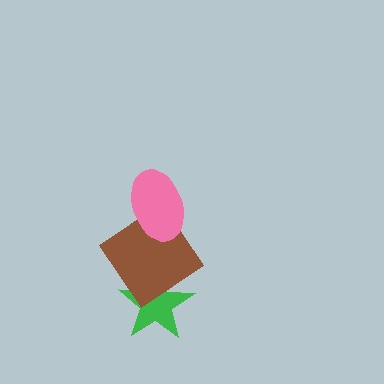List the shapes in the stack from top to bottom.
From top to bottom: the pink ellipse, the brown diamond, the green star.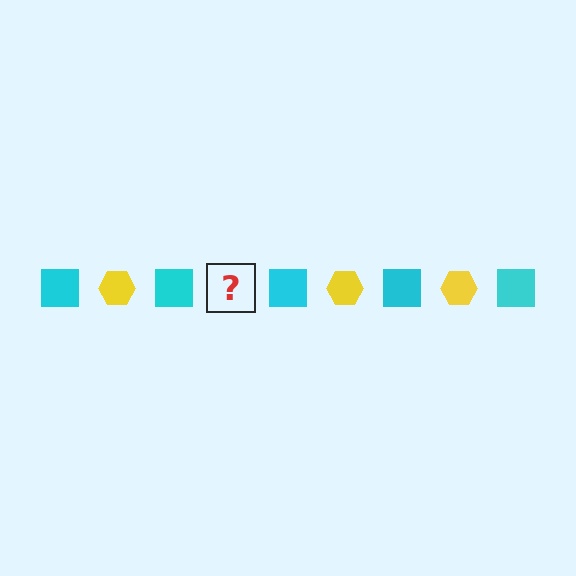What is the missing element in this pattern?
The missing element is a yellow hexagon.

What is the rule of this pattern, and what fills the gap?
The rule is that the pattern alternates between cyan square and yellow hexagon. The gap should be filled with a yellow hexagon.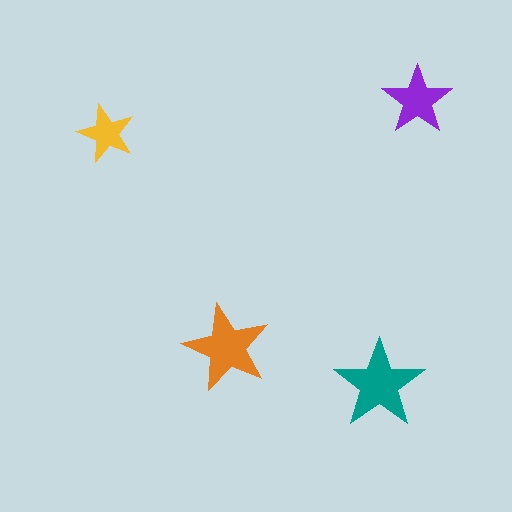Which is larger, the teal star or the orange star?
The teal one.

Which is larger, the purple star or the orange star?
The orange one.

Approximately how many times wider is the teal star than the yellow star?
About 1.5 times wider.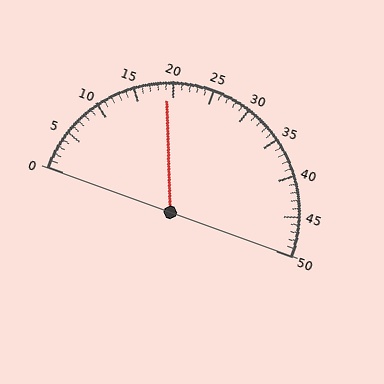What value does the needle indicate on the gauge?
The needle indicates approximately 19.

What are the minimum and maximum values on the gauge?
The gauge ranges from 0 to 50.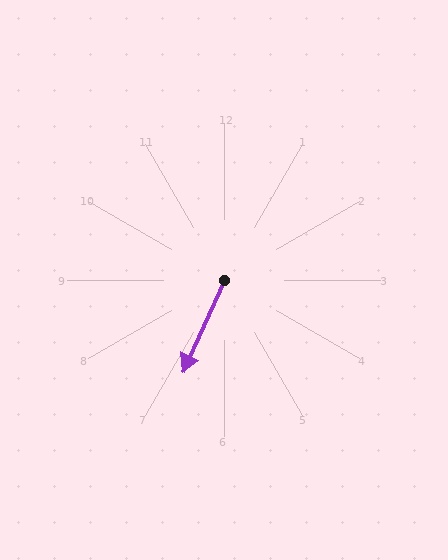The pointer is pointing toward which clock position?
Roughly 7 o'clock.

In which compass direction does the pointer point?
Southwest.